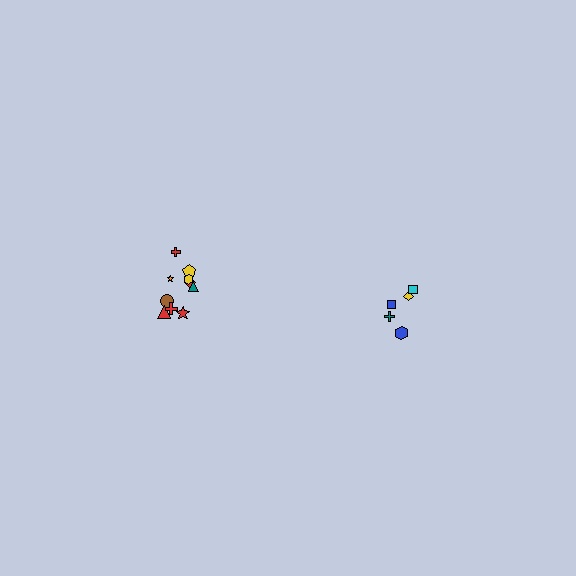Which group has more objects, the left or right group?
The left group.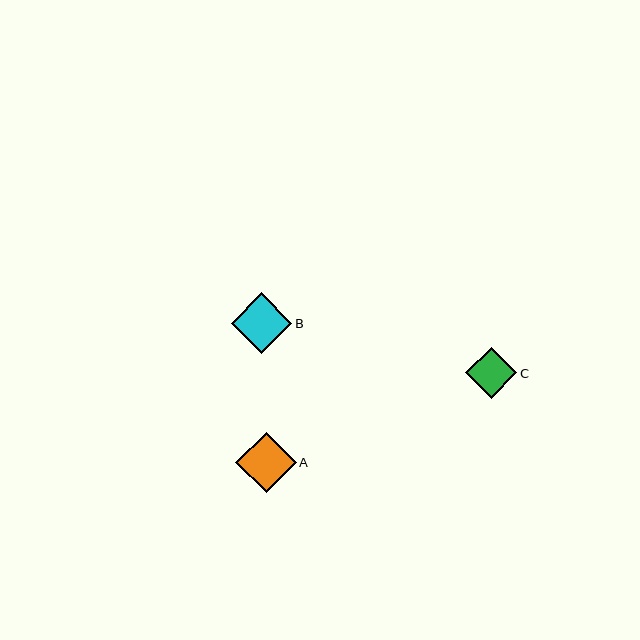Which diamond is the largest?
Diamond B is the largest with a size of approximately 60 pixels.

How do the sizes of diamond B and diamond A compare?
Diamond B and diamond A are approximately the same size.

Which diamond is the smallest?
Diamond C is the smallest with a size of approximately 51 pixels.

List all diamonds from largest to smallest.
From largest to smallest: B, A, C.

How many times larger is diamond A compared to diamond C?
Diamond A is approximately 1.2 times the size of diamond C.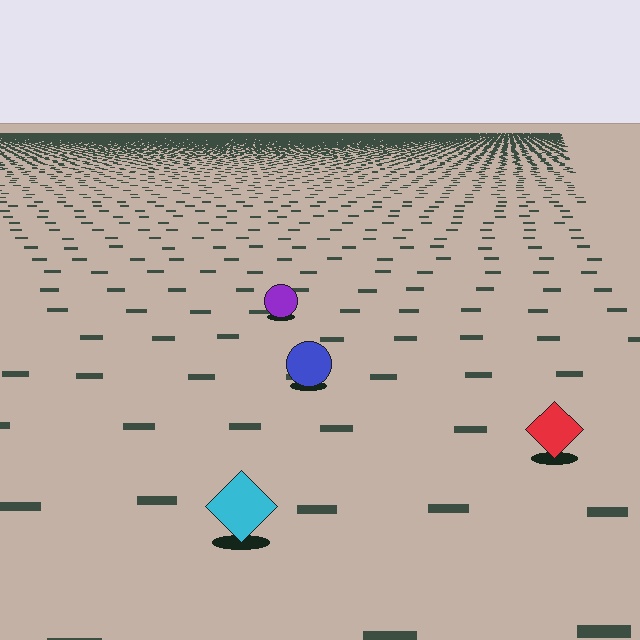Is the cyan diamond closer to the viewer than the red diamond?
Yes. The cyan diamond is closer — you can tell from the texture gradient: the ground texture is coarser near it.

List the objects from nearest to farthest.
From nearest to farthest: the cyan diamond, the red diamond, the blue circle, the purple circle.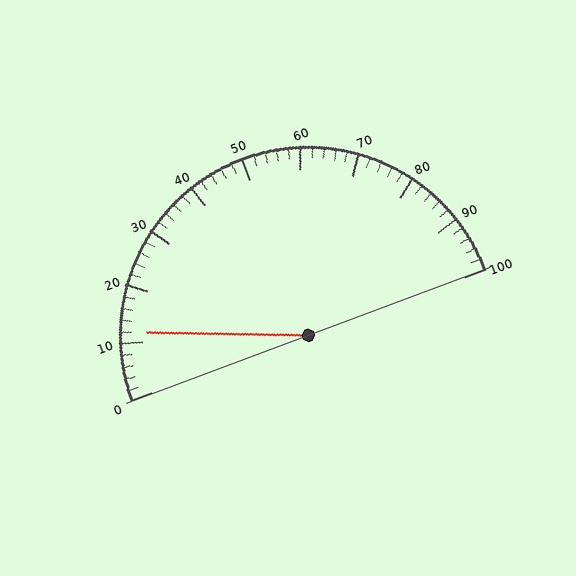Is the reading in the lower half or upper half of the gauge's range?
The reading is in the lower half of the range (0 to 100).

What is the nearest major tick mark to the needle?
The nearest major tick mark is 10.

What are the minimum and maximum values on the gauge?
The gauge ranges from 0 to 100.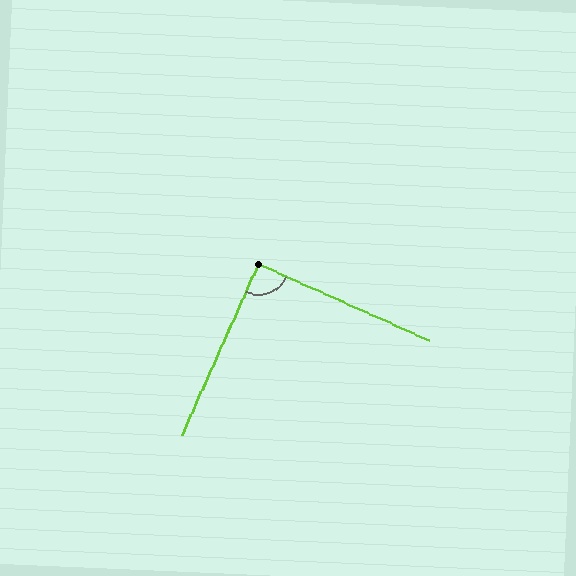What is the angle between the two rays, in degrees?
Approximately 90 degrees.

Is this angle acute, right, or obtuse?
It is approximately a right angle.